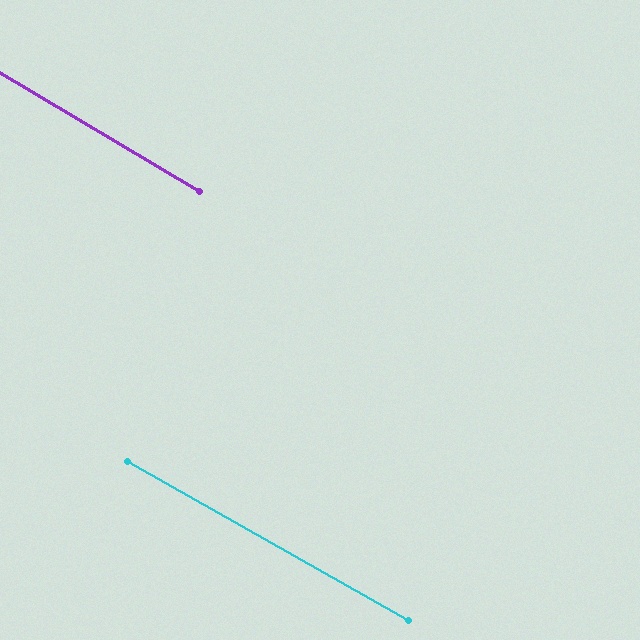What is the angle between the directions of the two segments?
Approximately 1 degree.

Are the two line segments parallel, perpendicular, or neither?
Parallel — their directions differ by only 1.4°.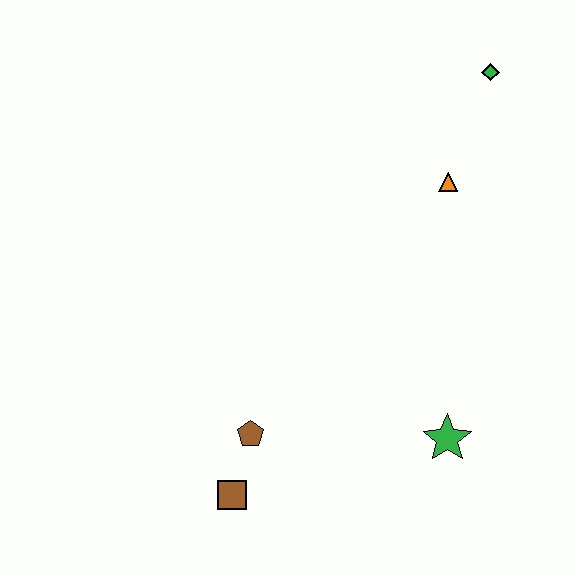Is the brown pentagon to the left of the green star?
Yes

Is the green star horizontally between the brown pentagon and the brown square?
No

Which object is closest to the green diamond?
The orange triangle is closest to the green diamond.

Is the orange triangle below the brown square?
No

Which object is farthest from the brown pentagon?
The green diamond is farthest from the brown pentagon.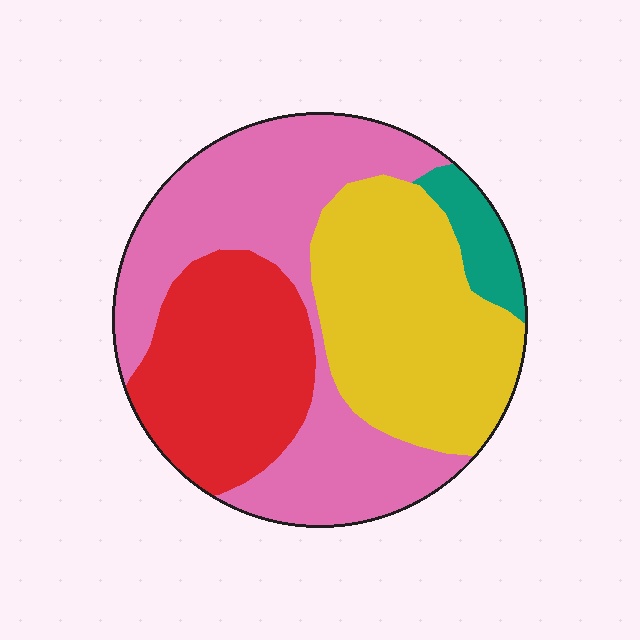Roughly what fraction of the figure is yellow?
Yellow covers about 30% of the figure.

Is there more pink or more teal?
Pink.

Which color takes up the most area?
Pink, at roughly 40%.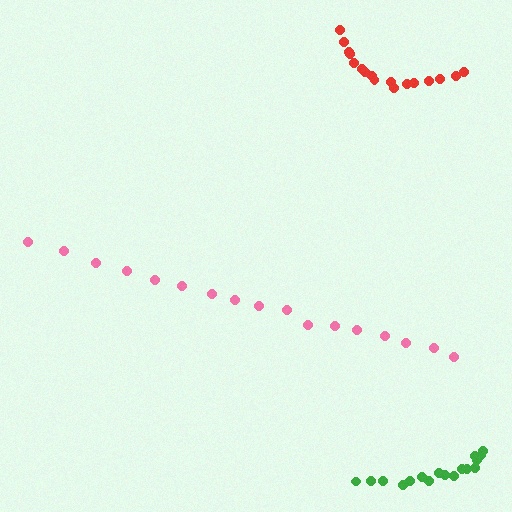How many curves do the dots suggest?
There are 3 distinct paths.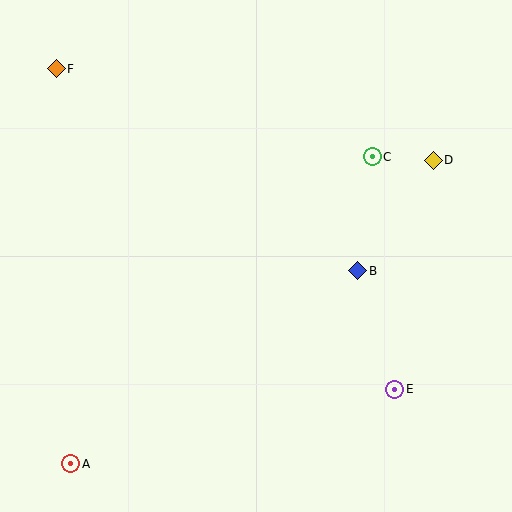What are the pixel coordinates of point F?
Point F is at (56, 69).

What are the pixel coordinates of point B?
Point B is at (358, 271).